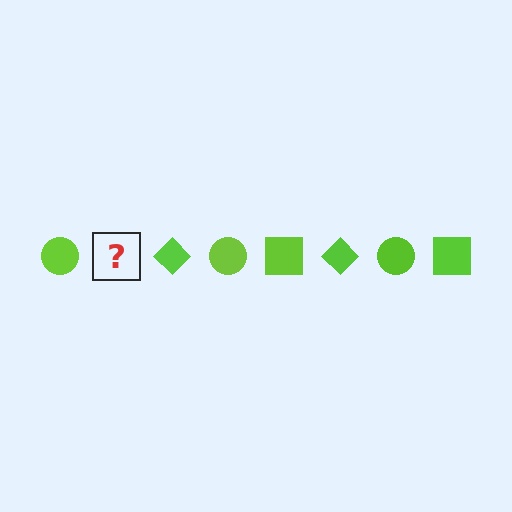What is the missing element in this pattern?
The missing element is a lime square.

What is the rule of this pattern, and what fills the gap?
The rule is that the pattern cycles through circle, square, diamond shapes in lime. The gap should be filled with a lime square.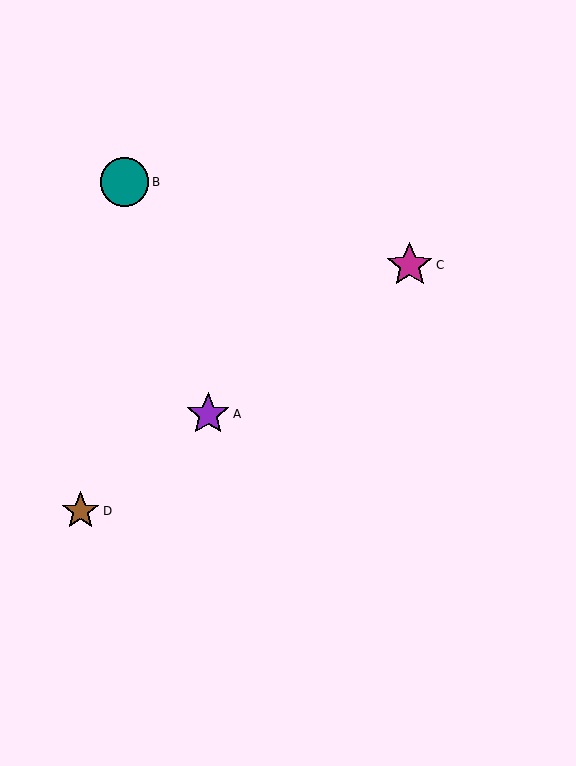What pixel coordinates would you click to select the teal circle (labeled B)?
Click at (125, 182) to select the teal circle B.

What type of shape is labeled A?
Shape A is a purple star.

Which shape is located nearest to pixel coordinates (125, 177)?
The teal circle (labeled B) at (125, 182) is nearest to that location.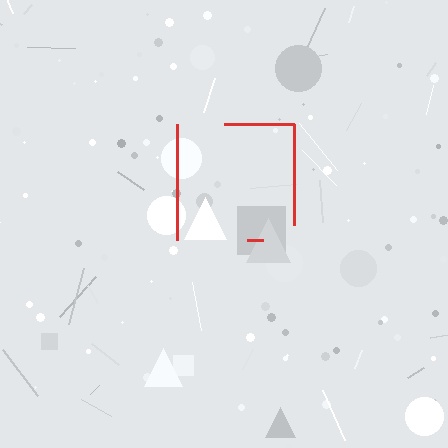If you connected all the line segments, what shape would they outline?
They would outline a square.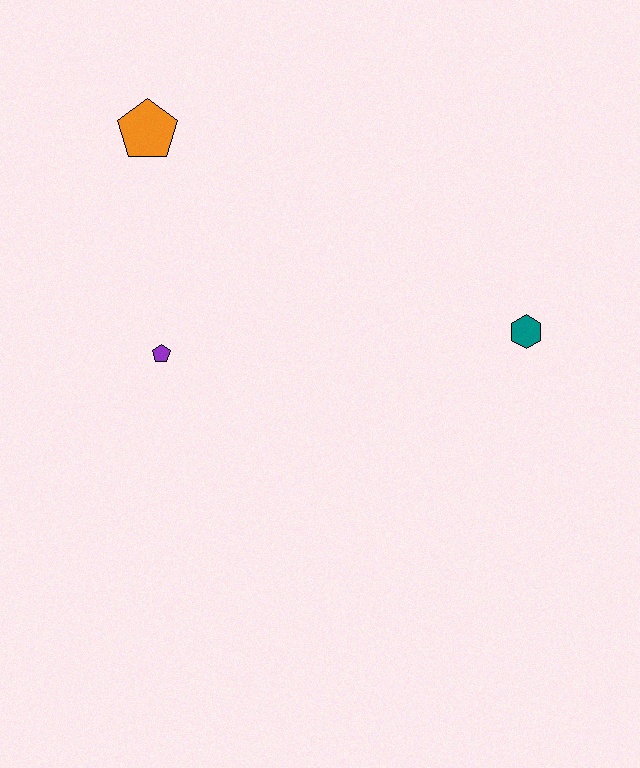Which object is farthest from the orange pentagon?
The teal hexagon is farthest from the orange pentagon.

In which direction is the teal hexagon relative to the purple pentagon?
The teal hexagon is to the right of the purple pentagon.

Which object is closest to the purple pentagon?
The orange pentagon is closest to the purple pentagon.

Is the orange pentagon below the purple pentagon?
No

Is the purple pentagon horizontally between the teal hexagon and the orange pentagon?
Yes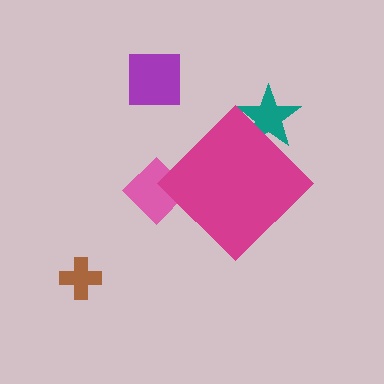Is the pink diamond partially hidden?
Yes, the pink diamond is partially hidden behind the magenta diamond.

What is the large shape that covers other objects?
A magenta diamond.